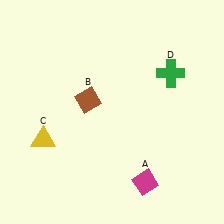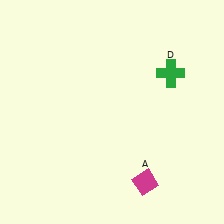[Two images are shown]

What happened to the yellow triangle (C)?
The yellow triangle (C) was removed in Image 2. It was in the bottom-left area of Image 1.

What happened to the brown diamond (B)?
The brown diamond (B) was removed in Image 2. It was in the top-left area of Image 1.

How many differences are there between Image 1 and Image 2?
There are 2 differences between the two images.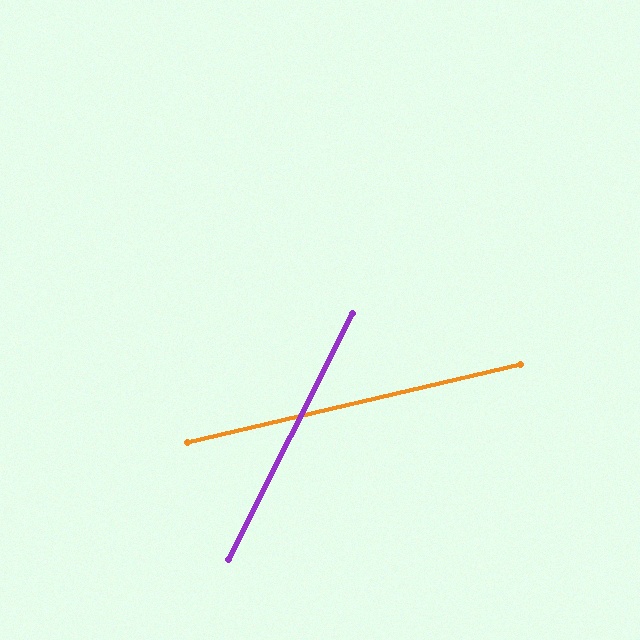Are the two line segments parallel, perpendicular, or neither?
Neither parallel nor perpendicular — they differ by about 50°.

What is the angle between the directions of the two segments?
Approximately 50 degrees.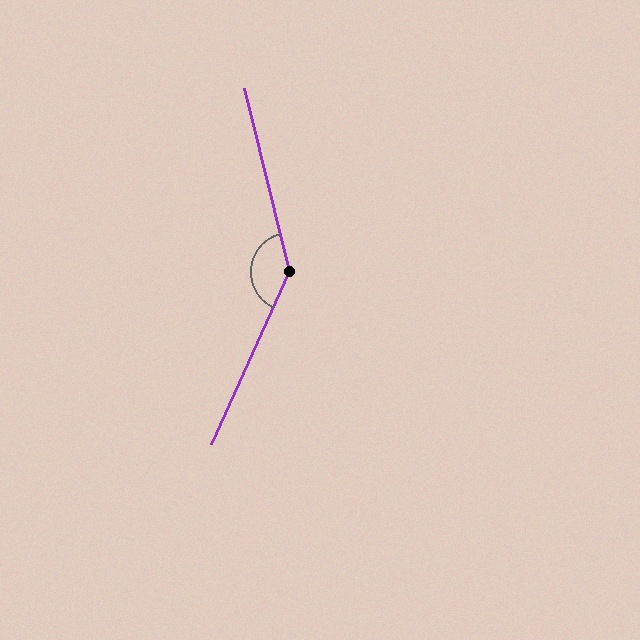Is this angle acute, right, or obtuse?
It is obtuse.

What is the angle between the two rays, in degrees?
Approximately 142 degrees.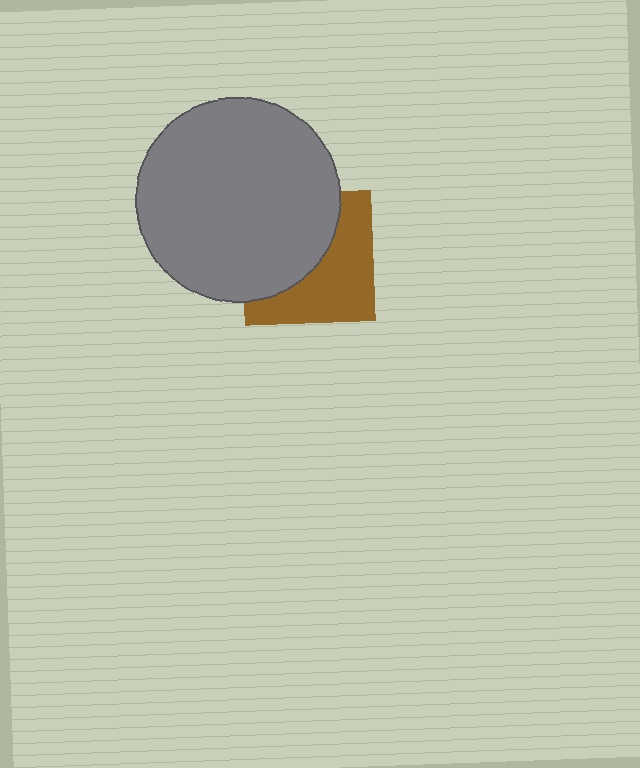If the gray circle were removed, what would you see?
You would see the complete brown square.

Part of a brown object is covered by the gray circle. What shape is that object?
It is a square.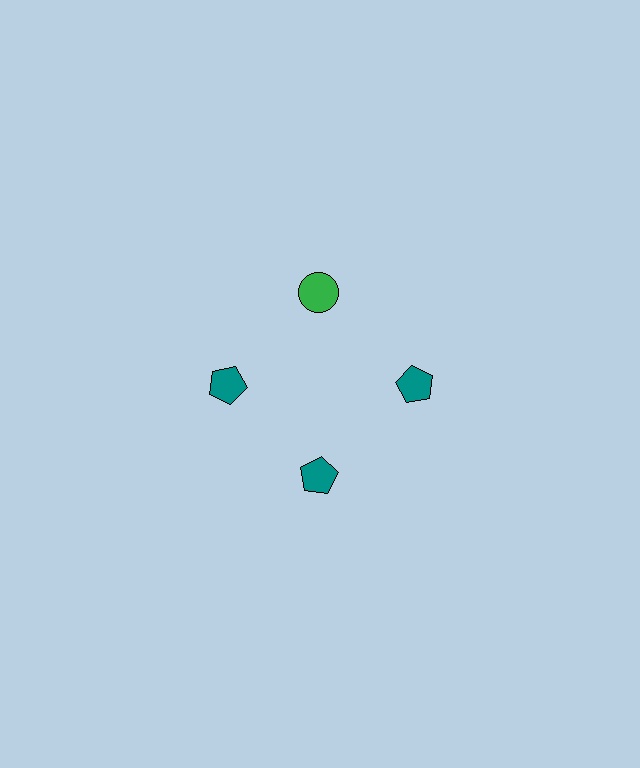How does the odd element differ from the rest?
It differs in both color (green instead of teal) and shape (circle instead of pentagon).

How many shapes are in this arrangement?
There are 4 shapes arranged in a ring pattern.